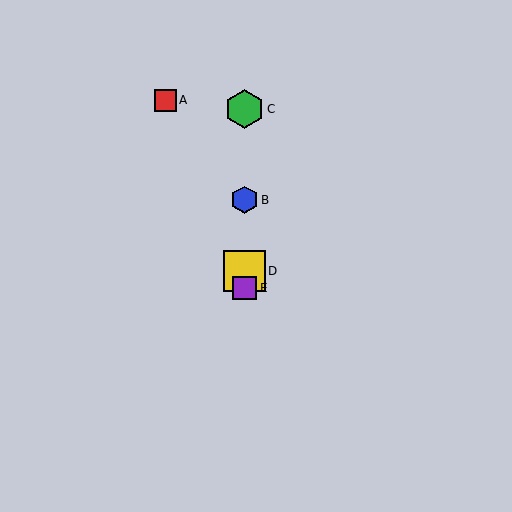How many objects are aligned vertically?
4 objects (B, C, D, E) are aligned vertically.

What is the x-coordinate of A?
Object A is at x≈166.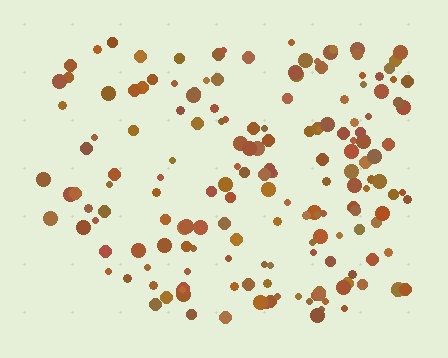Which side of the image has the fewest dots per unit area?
The left.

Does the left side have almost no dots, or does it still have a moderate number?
Still a moderate number, just noticeably fewer than the right.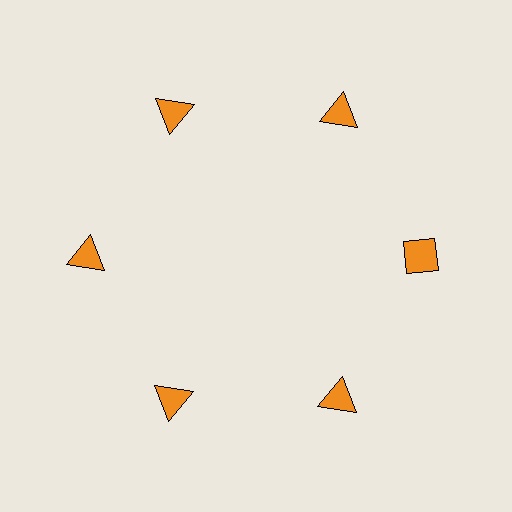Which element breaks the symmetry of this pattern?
The orange diamond at roughly the 3 o'clock position breaks the symmetry. All other shapes are orange triangles.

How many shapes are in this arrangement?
There are 6 shapes arranged in a ring pattern.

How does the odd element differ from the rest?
It has a different shape: diamond instead of triangle.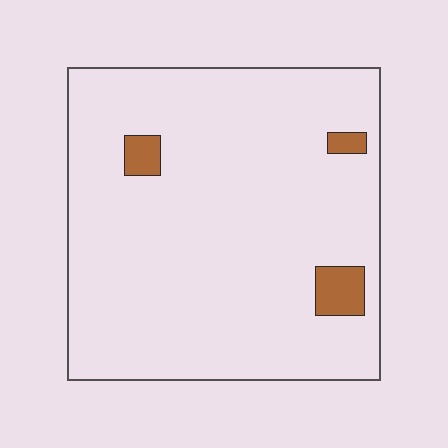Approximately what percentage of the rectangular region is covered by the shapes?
Approximately 5%.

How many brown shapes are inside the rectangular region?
3.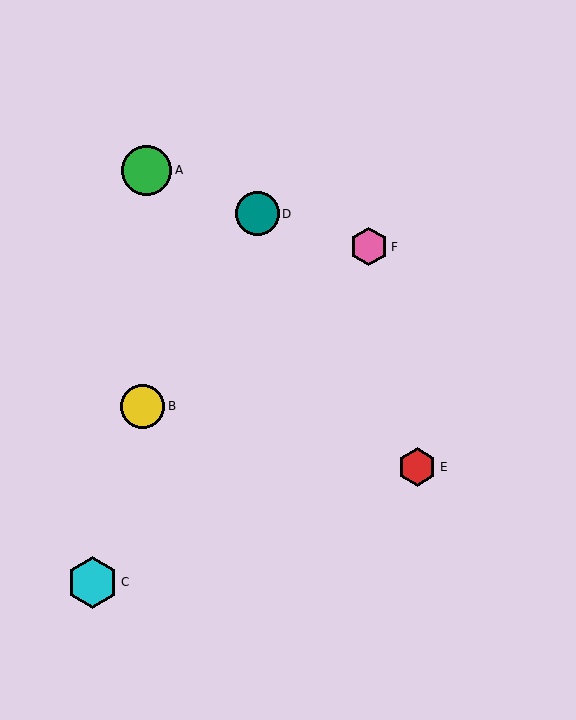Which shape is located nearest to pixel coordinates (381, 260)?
The pink hexagon (labeled F) at (369, 247) is nearest to that location.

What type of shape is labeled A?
Shape A is a green circle.